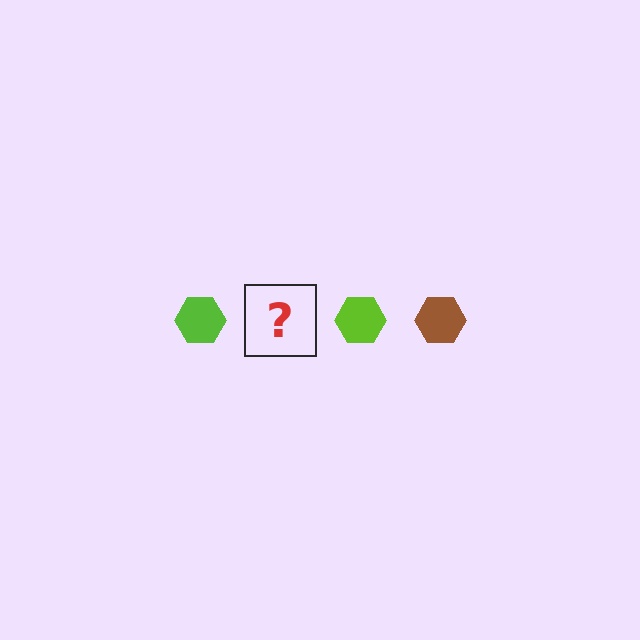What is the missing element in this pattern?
The missing element is a brown hexagon.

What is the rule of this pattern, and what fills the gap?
The rule is that the pattern cycles through lime, brown hexagons. The gap should be filled with a brown hexagon.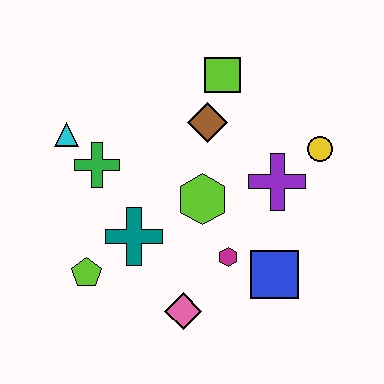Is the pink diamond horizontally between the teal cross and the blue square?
Yes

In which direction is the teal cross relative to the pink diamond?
The teal cross is above the pink diamond.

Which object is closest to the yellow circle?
The purple cross is closest to the yellow circle.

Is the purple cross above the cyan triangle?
No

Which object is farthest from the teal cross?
The yellow circle is farthest from the teal cross.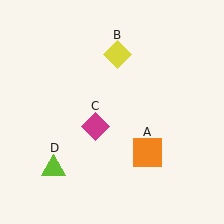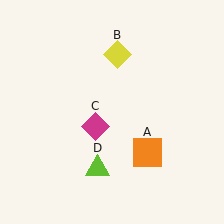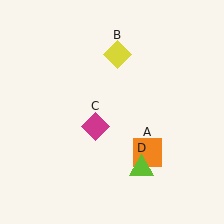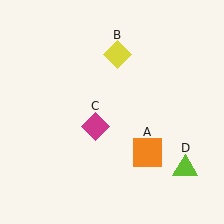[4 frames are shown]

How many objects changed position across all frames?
1 object changed position: lime triangle (object D).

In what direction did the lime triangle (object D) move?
The lime triangle (object D) moved right.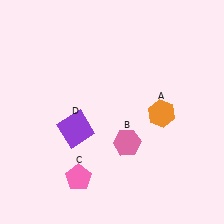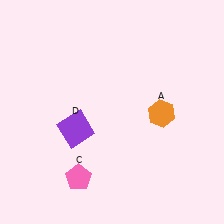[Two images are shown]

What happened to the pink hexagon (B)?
The pink hexagon (B) was removed in Image 2. It was in the bottom-right area of Image 1.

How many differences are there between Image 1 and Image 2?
There is 1 difference between the two images.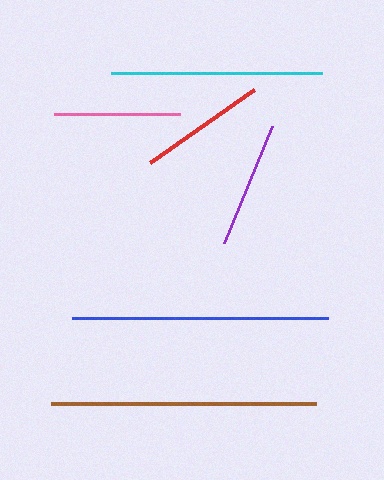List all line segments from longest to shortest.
From longest to shortest: brown, blue, cyan, red, purple, pink.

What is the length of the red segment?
The red segment is approximately 127 pixels long.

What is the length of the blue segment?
The blue segment is approximately 256 pixels long.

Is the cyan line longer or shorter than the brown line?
The brown line is longer than the cyan line.